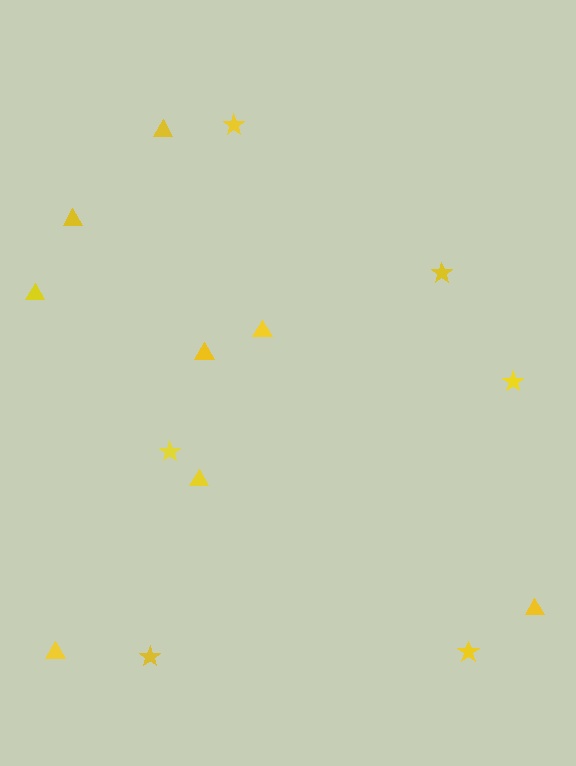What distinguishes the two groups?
There are 2 groups: one group of stars (6) and one group of triangles (8).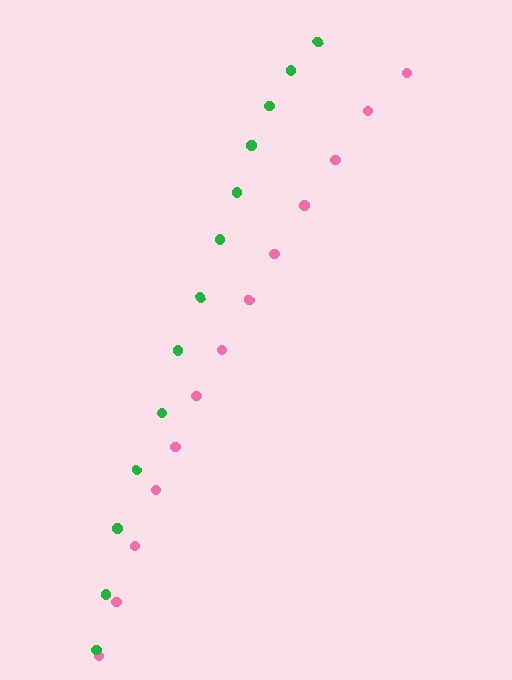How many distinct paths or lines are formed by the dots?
There are 2 distinct paths.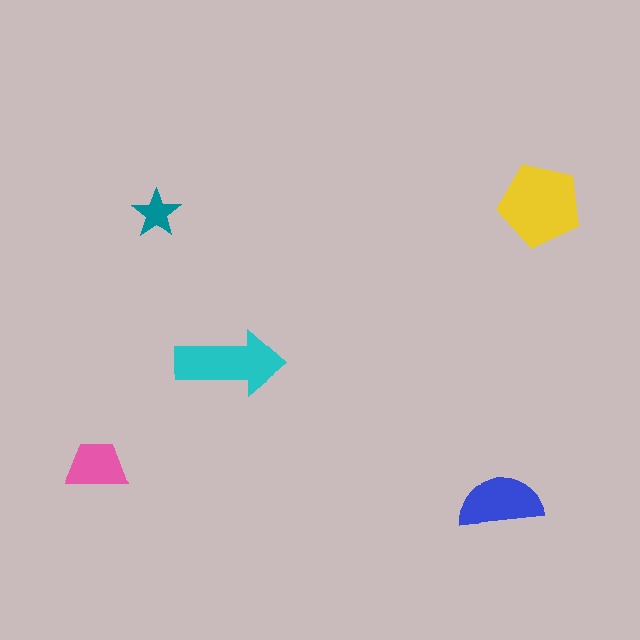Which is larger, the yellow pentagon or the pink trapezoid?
The yellow pentagon.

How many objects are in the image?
There are 5 objects in the image.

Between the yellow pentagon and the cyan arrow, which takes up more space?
The yellow pentagon.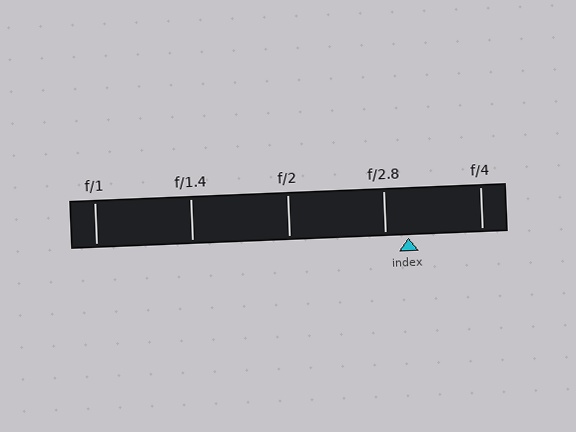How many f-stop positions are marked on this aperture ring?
There are 5 f-stop positions marked.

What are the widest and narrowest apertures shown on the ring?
The widest aperture shown is f/1 and the narrowest is f/4.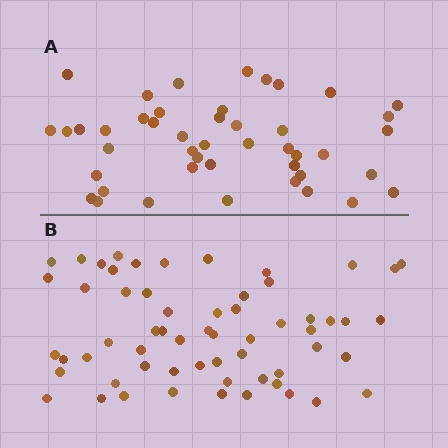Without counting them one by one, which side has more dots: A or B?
Region B (the bottom region) has more dots.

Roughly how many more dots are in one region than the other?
Region B has approximately 15 more dots than region A.